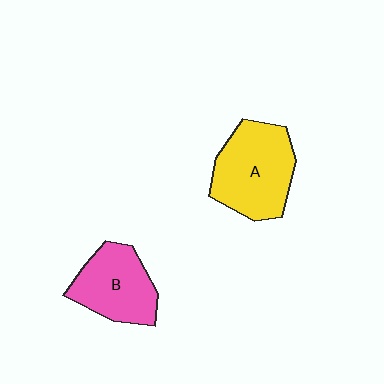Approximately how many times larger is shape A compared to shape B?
Approximately 1.3 times.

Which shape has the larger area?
Shape A (yellow).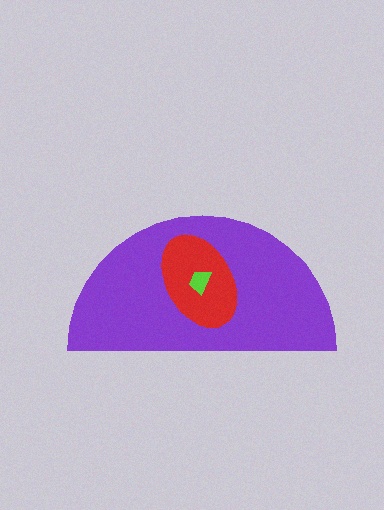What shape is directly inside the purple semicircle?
The red ellipse.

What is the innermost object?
The lime trapezoid.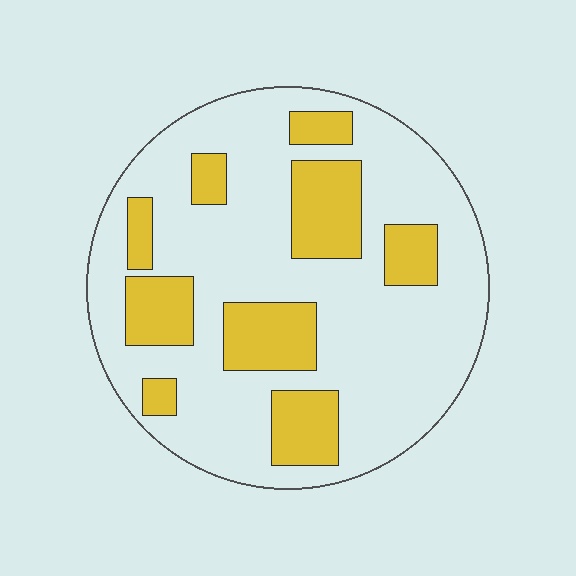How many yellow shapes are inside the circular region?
9.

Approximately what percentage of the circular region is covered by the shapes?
Approximately 25%.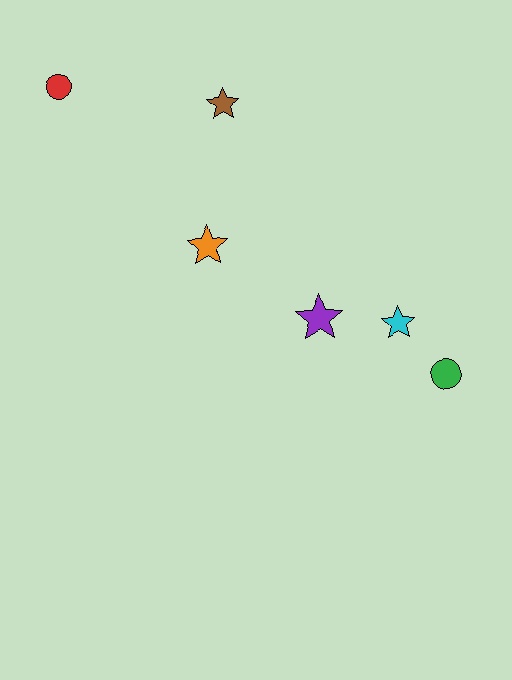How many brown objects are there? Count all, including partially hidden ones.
There is 1 brown object.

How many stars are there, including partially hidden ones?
There are 4 stars.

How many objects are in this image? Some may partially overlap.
There are 6 objects.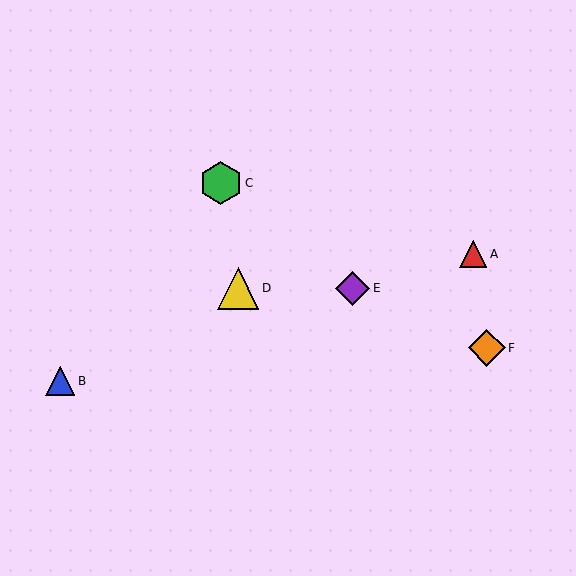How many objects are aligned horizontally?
2 objects (D, E) are aligned horizontally.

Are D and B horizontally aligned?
No, D is at y≈288 and B is at y≈381.